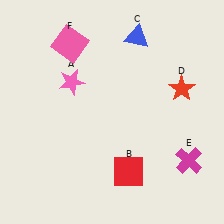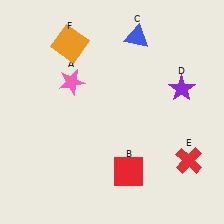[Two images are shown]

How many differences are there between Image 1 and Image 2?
There are 3 differences between the two images.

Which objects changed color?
D changed from red to purple. E changed from magenta to red. F changed from pink to orange.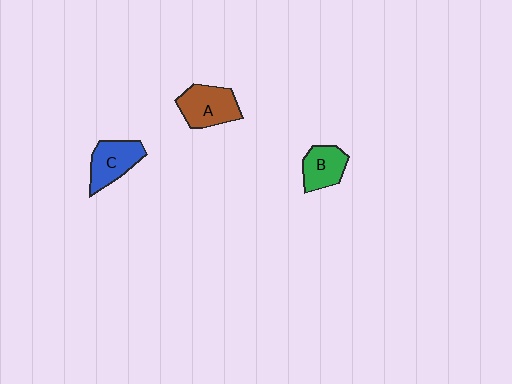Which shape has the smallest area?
Shape B (green).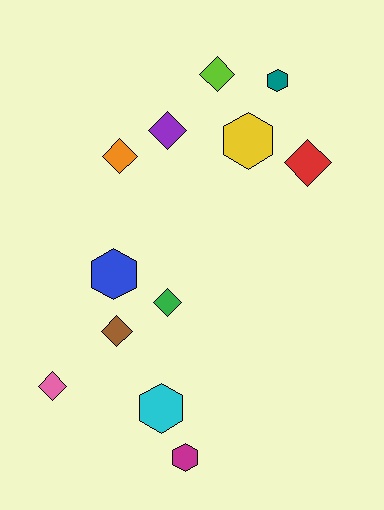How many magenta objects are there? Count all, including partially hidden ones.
There is 1 magenta object.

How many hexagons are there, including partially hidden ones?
There are 5 hexagons.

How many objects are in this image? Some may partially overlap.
There are 12 objects.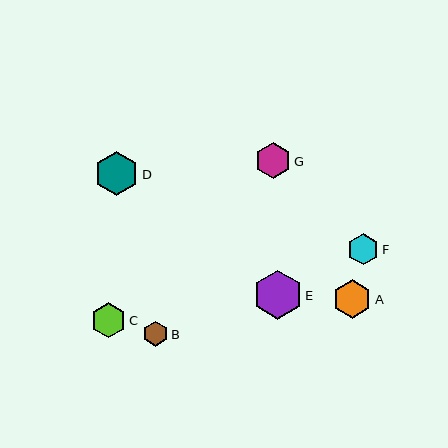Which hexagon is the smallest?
Hexagon B is the smallest with a size of approximately 25 pixels.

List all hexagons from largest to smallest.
From largest to smallest: E, D, A, G, C, F, B.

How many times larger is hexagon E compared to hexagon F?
Hexagon E is approximately 1.6 times the size of hexagon F.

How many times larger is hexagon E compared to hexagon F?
Hexagon E is approximately 1.6 times the size of hexagon F.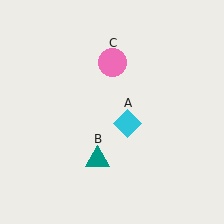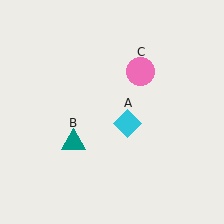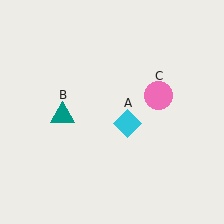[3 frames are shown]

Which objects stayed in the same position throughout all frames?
Cyan diamond (object A) remained stationary.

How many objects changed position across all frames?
2 objects changed position: teal triangle (object B), pink circle (object C).